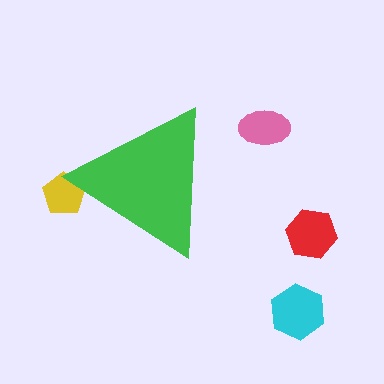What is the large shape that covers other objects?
A green triangle.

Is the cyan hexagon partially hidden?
No, the cyan hexagon is fully visible.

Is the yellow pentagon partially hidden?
Yes, the yellow pentagon is partially hidden behind the green triangle.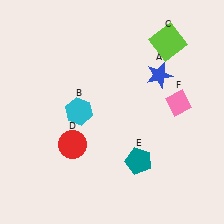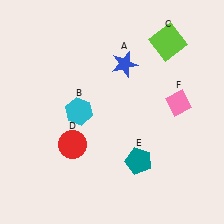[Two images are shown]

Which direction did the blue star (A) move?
The blue star (A) moved left.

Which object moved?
The blue star (A) moved left.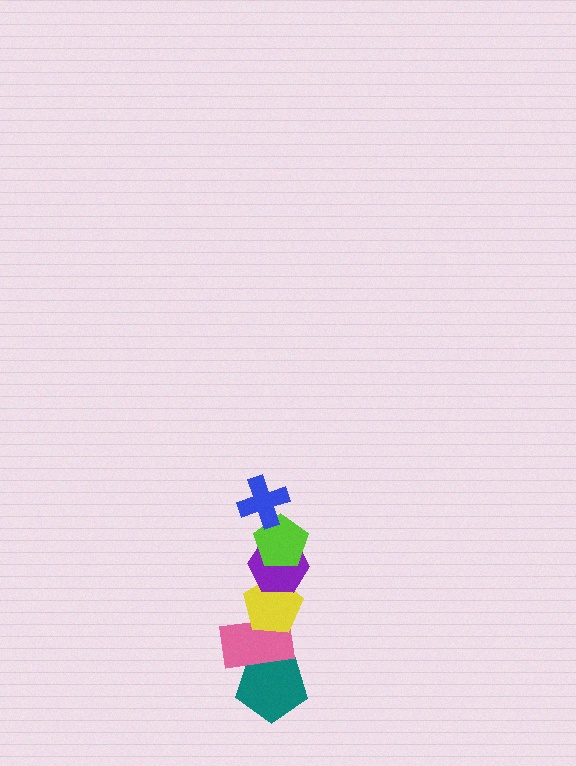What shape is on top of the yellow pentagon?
The purple hexagon is on top of the yellow pentagon.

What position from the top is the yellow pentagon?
The yellow pentagon is 4th from the top.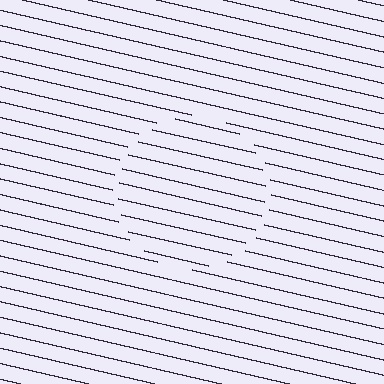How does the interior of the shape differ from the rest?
The interior of the shape contains the same grating, shifted by half a period — the contour is defined by the phase discontinuity where line-ends from the inner and outer gratings abut.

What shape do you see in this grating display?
An illusory circle. The interior of the shape contains the same grating, shifted by half a period — the contour is defined by the phase discontinuity where line-ends from the inner and outer gratings abut.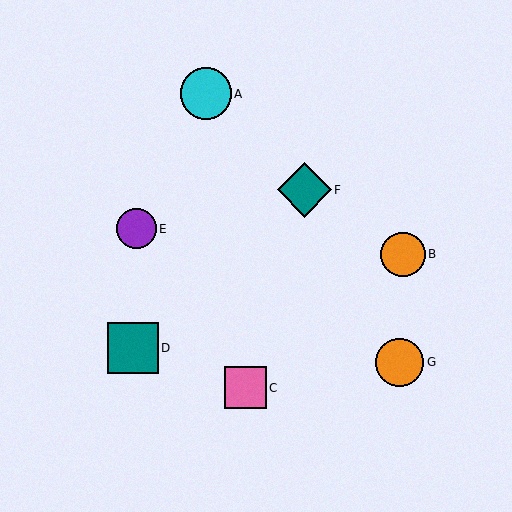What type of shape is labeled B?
Shape B is an orange circle.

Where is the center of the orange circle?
The center of the orange circle is at (400, 362).